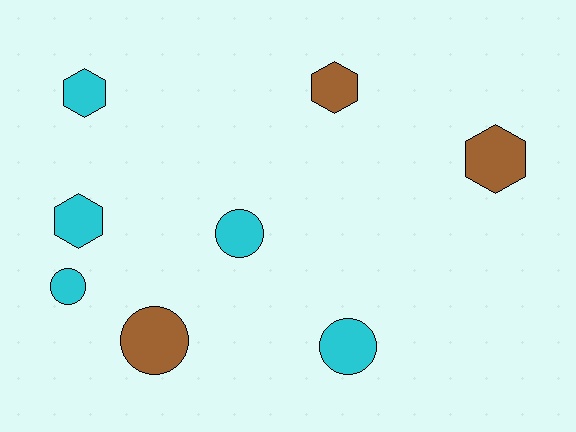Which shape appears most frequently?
Hexagon, with 4 objects.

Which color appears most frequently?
Cyan, with 5 objects.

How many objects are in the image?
There are 8 objects.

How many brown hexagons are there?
There are 2 brown hexagons.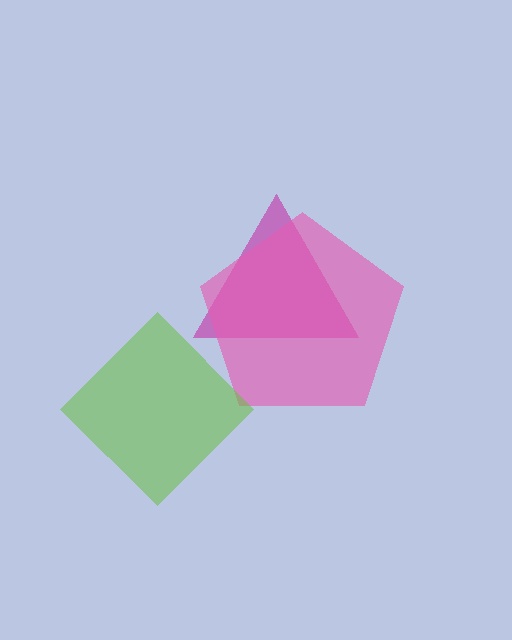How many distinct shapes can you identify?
There are 3 distinct shapes: a magenta triangle, a pink pentagon, a lime diamond.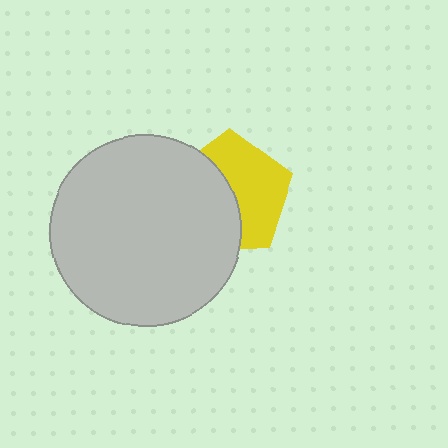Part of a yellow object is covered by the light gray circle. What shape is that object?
It is a pentagon.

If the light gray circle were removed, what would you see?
You would see the complete yellow pentagon.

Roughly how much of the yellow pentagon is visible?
About half of it is visible (roughly 52%).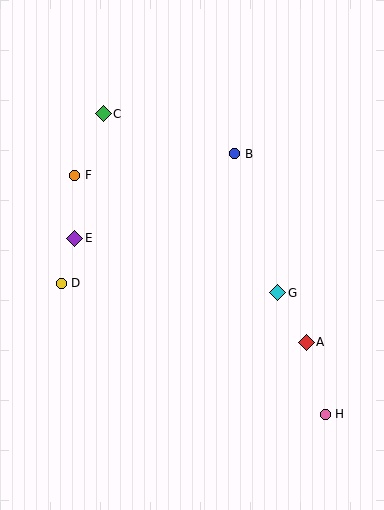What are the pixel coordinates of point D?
Point D is at (61, 283).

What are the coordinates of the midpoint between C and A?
The midpoint between C and A is at (205, 228).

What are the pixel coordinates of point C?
Point C is at (103, 114).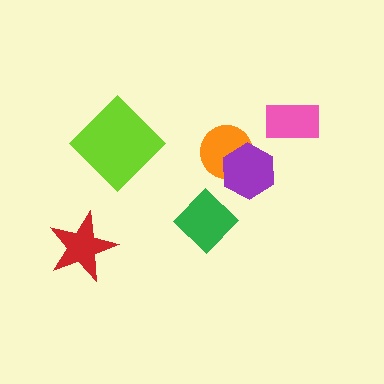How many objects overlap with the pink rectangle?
0 objects overlap with the pink rectangle.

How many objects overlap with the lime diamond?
0 objects overlap with the lime diamond.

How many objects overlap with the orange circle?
1 object overlaps with the orange circle.